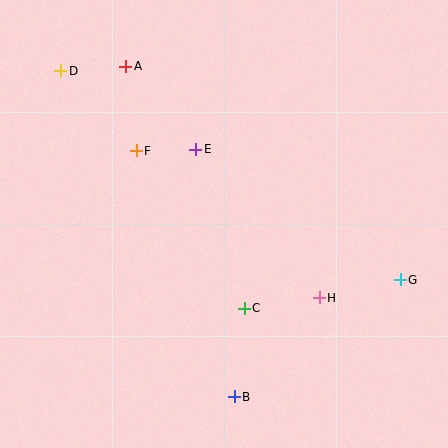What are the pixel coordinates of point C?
Point C is at (244, 308).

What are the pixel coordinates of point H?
Point H is at (319, 298).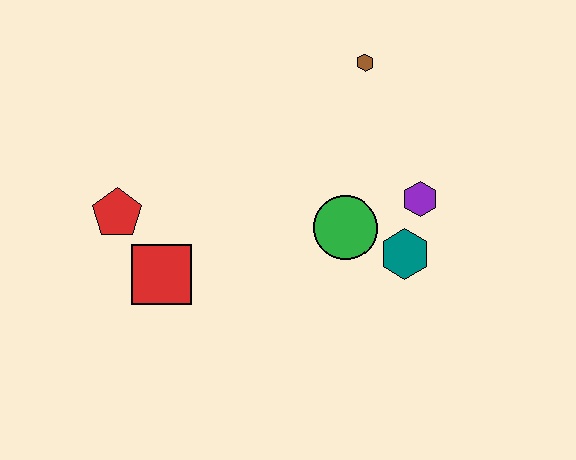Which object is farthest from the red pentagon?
The purple hexagon is farthest from the red pentagon.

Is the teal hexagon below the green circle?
Yes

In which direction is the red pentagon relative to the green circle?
The red pentagon is to the left of the green circle.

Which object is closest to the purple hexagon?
The teal hexagon is closest to the purple hexagon.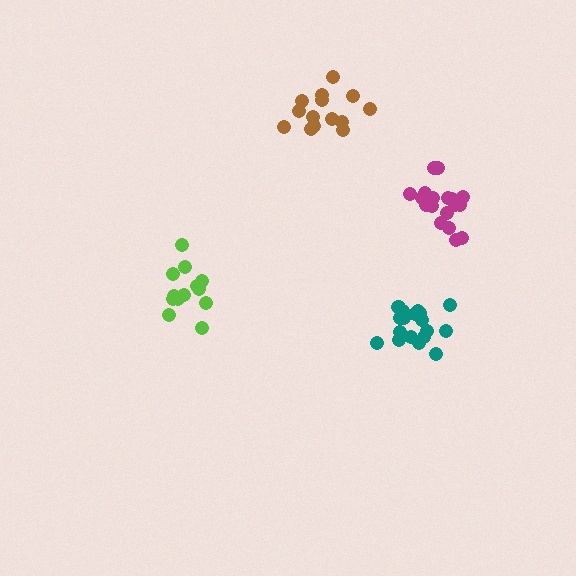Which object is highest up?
The brown cluster is topmost.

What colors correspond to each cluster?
The clusters are colored: lime, brown, magenta, teal.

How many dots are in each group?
Group 1: 13 dots, Group 2: 14 dots, Group 3: 18 dots, Group 4: 18 dots (63 total).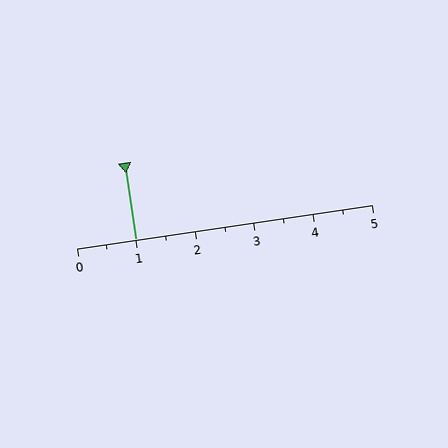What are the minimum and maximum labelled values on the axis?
The axis runs from 0 to 5.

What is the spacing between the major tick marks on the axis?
The major ticks are spaced 1 apart.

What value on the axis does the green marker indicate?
The marker indicates approximately 1.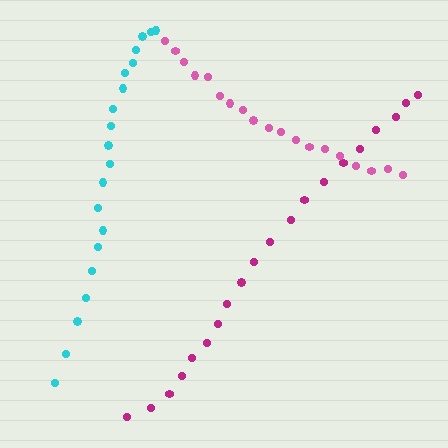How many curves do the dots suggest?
There are 3 distinct paths.